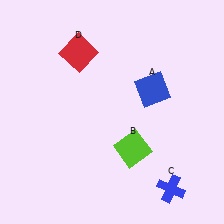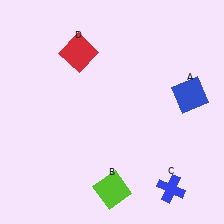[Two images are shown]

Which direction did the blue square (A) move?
The blue square (A) moved right.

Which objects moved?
The objects that moved are: the blue square (A), the lime square (B).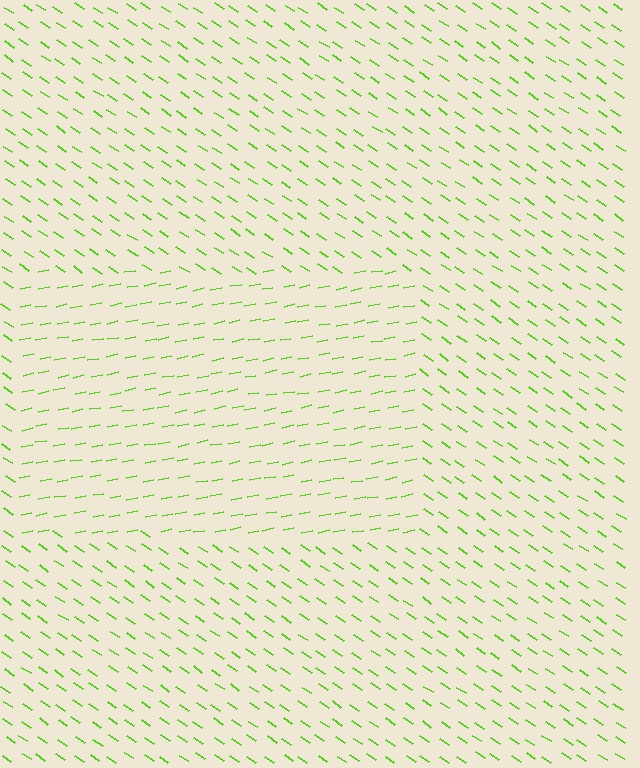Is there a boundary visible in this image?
Yes, there is a texture boundary formed by a change in line orientation.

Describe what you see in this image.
The image is filled with small lime line segments. A rectangle region in the image has lines oriented differently from the surrounding lines, creating a visible texture boundary.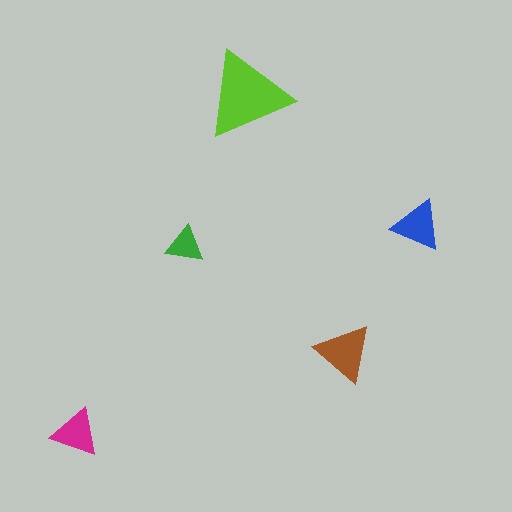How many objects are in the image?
There are 5 objects in the image.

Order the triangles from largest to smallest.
the lime one, the brown one, the blue one, the magenta one, the green one.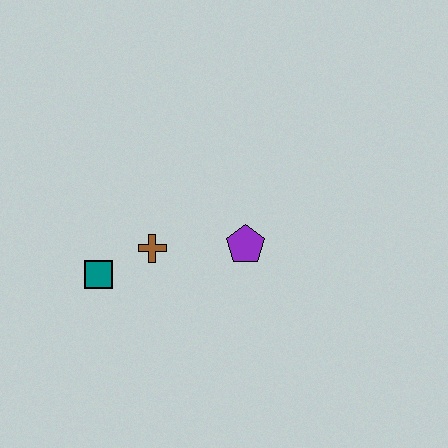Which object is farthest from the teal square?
The purple pentagon is farthest from the teal square.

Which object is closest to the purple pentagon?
The brown cross is closest to the purple pentagon.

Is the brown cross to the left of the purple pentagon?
Yes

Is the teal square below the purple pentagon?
Yes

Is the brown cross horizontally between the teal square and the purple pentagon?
Yes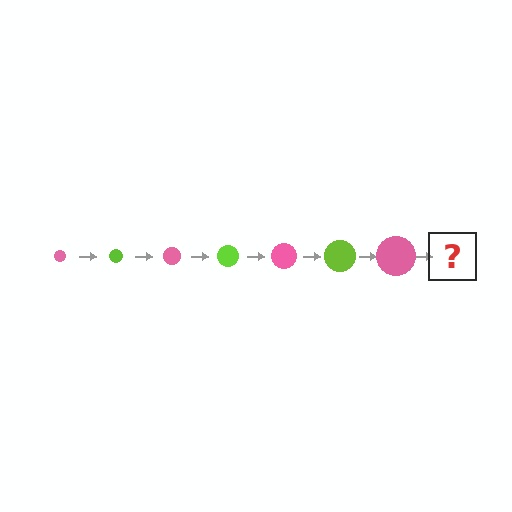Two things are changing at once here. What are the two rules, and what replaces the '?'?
The two rules are that the circle grows larger each step and the color cycles through pink and lime. The '?' should be a lime circle, larger than the previous one.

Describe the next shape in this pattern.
It should be a lime circle, larger than the previous one.